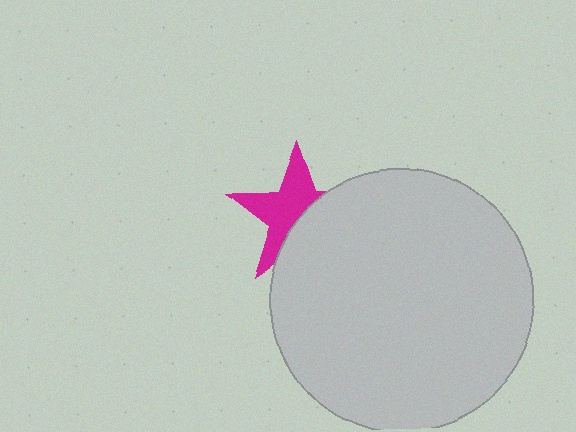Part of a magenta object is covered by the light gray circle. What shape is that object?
It is a star.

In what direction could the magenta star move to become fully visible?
The magenta star could move toward the upper-left. That would shift it out from behind the light gray circle entirely.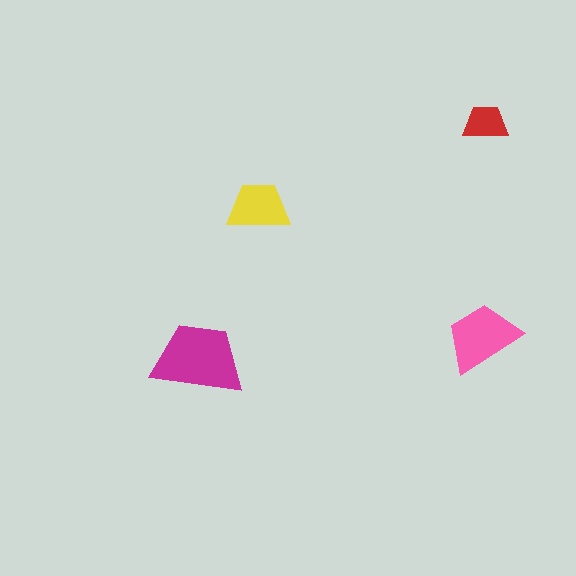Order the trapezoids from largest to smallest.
the magenta one, the pink one, the yellow one, the red one.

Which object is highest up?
The red trapezoid is topmost.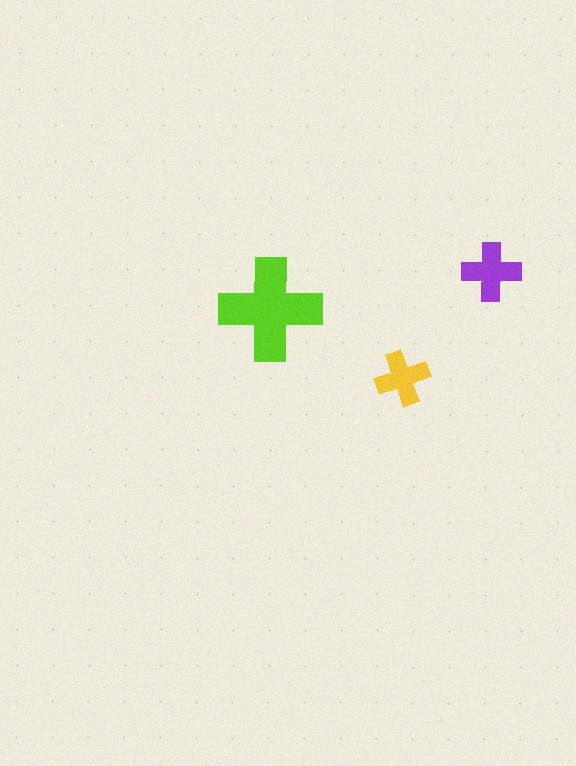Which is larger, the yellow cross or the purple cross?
The purple one.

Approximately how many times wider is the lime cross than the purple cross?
About 1.5 times wider.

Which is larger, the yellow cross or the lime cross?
The lime one.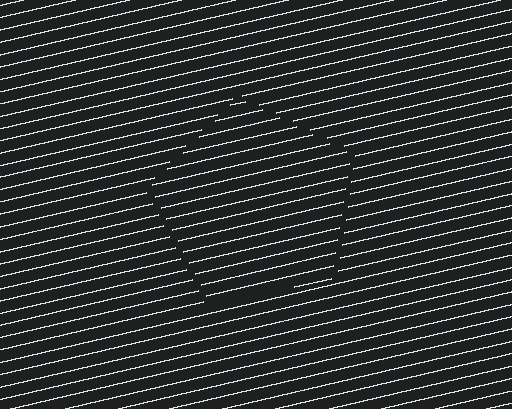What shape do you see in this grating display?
An illusory pentagon. The interior of the shape contains the same grating, shifted by half a period — the contour is defined by the phase discontinuity where line-ends from the inner and outer gratings abut.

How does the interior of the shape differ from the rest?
The interior of the shape contains the same grating, shifted by half a period — the contour is defined by the phase discontinuity where line-ends from the inner and outer gratings abut.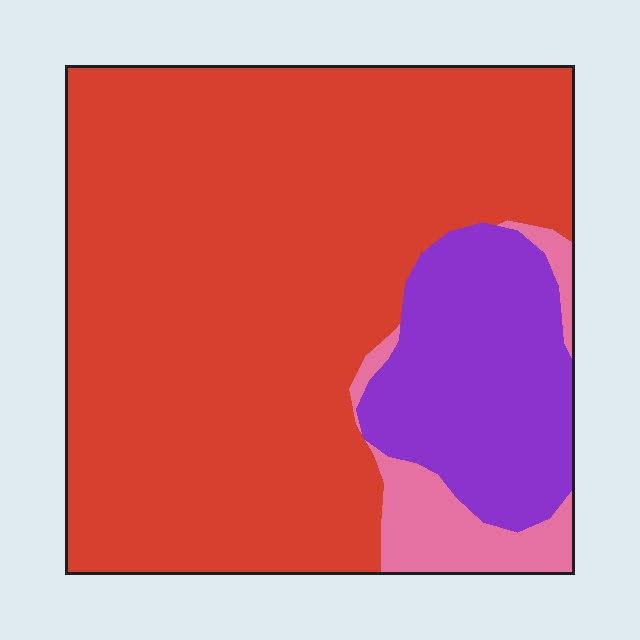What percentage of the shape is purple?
Purple covers about 20% of the shape.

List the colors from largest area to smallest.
From largest to smallest: red, purple, pink.